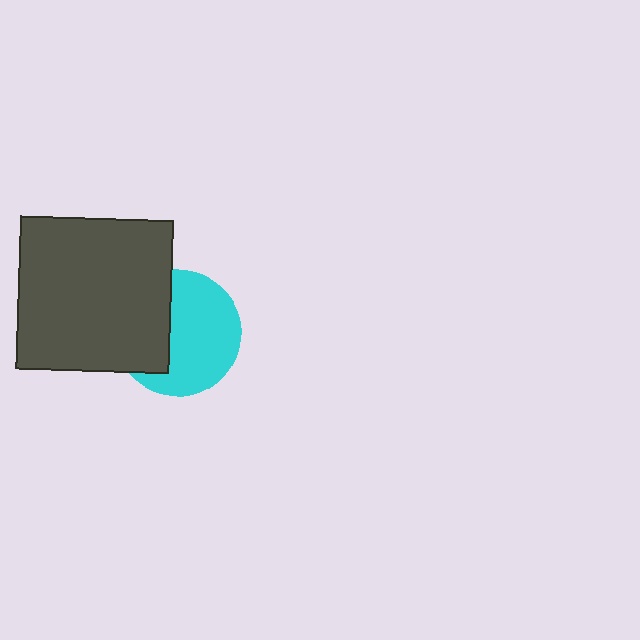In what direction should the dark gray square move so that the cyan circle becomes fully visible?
The dark gray square should move left. That is the shortest direction to clear the overlap and leave the cyan circle fully visible.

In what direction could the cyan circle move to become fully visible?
The cyan circle could move right. That would shift it out from behind the dark gray square entirely.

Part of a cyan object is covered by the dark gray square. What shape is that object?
It is a circle.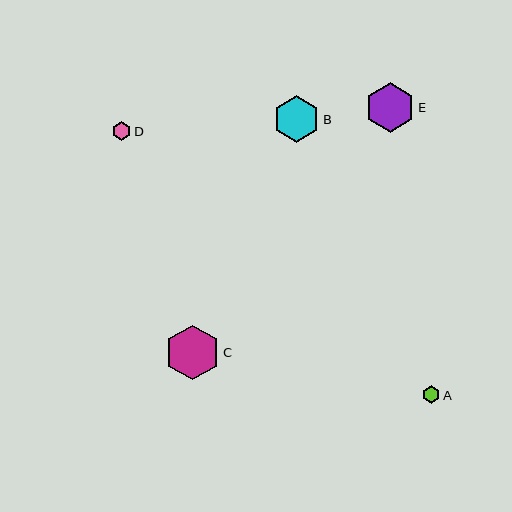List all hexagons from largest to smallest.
From largest to smallest: C, E, B, D, A.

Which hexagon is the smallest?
Hexagon A is the smallest with a size of approximately 17 pixels.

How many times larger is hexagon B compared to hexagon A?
Hexagon B is approximately 2.7 times the size of hexagon A.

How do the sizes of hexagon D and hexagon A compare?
Hexagon D and hexagon A are approximately the same size.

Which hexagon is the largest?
Hexagon C is the largest with a size of approximately 55 pixels.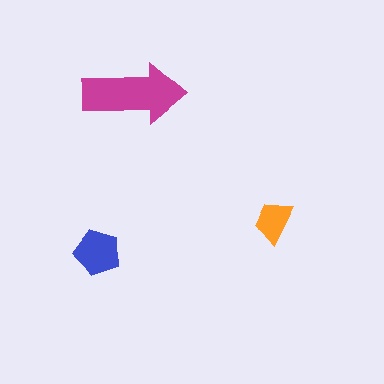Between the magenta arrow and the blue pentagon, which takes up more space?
The magenta arrow.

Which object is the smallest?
The orange trapezoid.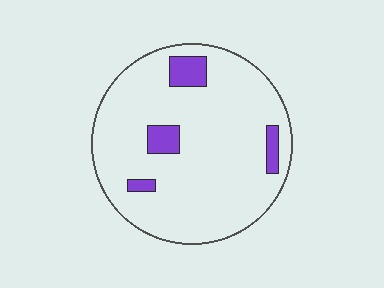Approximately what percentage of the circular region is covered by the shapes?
Approximately 10%.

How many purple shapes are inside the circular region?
4.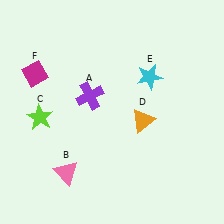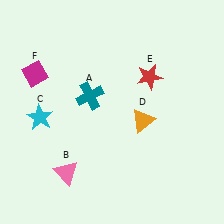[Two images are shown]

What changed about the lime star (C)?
In Image 1, C is lime. In Image 2, it changed to cyan.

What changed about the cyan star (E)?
In Image 1, E is cyan. In Image 2, it changed to red.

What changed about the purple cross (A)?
In Image 1, A is purple. In Image 2, it changed to teal.